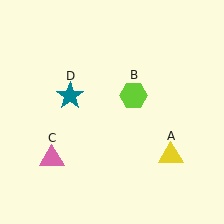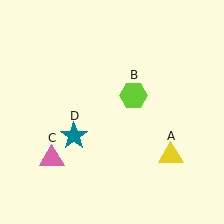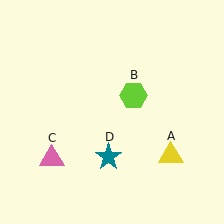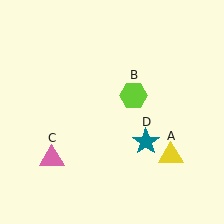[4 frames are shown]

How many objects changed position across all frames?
1 object changed position: teal star (object D).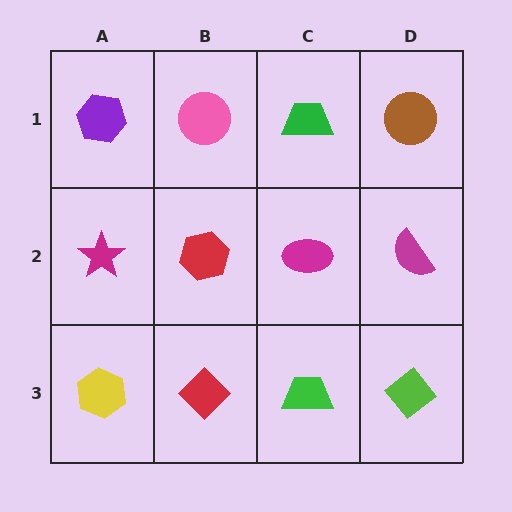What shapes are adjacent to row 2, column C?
A green trapezoid (row 1, column C), a green trapezoid (row 3, column C), a red hexagon (row 2, column B), a magenta semicircle (row 2, column D).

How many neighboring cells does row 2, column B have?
4.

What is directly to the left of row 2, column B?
A magenta star.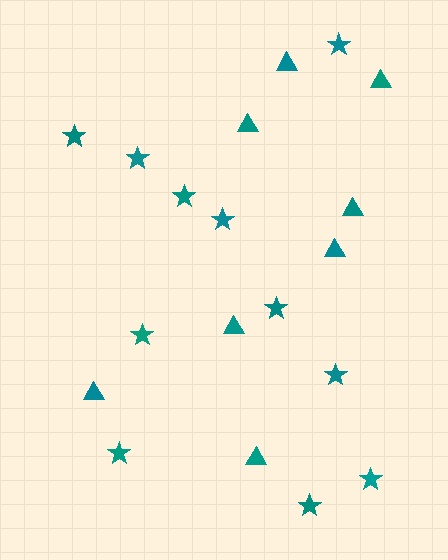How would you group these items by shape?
There are 2 groups: one group of triangles (8) and one group of stars (11).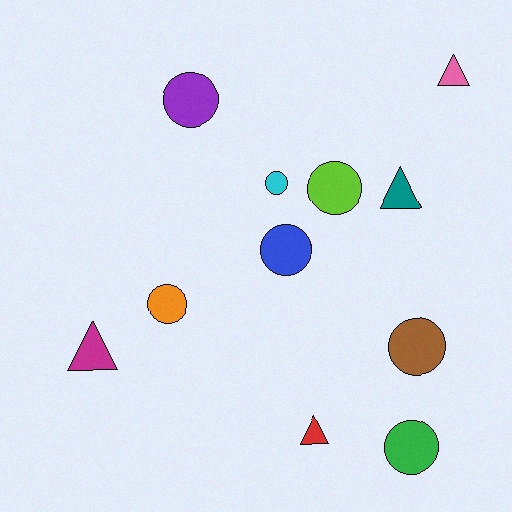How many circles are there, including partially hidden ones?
There are 7 circles.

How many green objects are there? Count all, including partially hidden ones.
There is 1 green object.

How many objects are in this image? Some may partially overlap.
There are 11 objects.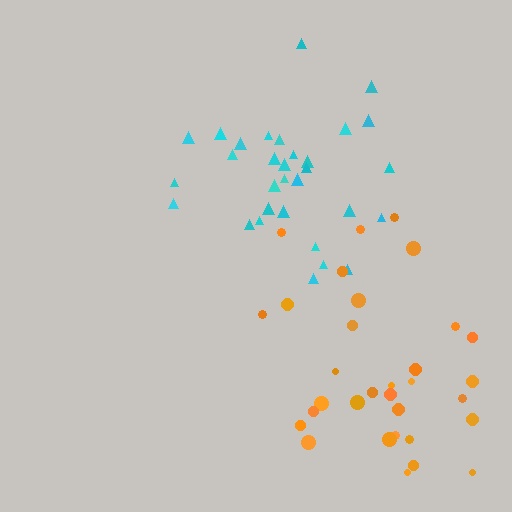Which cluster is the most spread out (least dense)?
Orange.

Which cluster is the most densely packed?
Cyan.